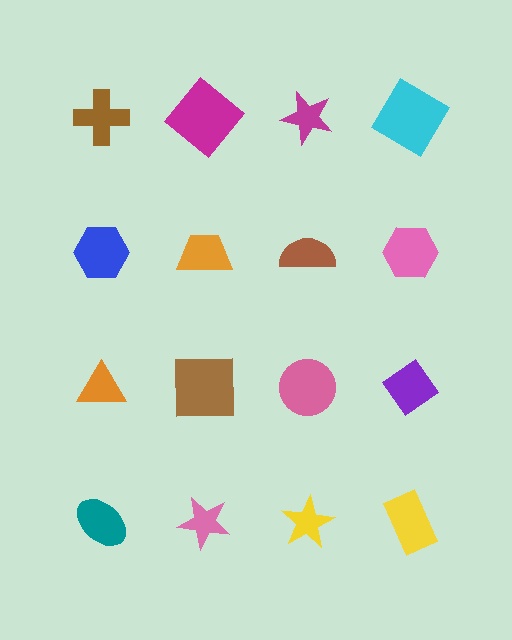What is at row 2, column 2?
An orange trapezoid.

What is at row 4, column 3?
A yellow star.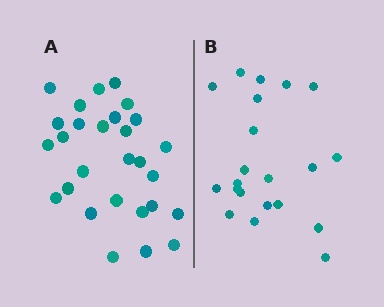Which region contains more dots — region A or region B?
Region A (the left region) has more dots.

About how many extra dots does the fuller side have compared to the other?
Region A has roughly 8 or so more dots than region B.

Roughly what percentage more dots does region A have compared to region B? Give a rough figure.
About 35% more.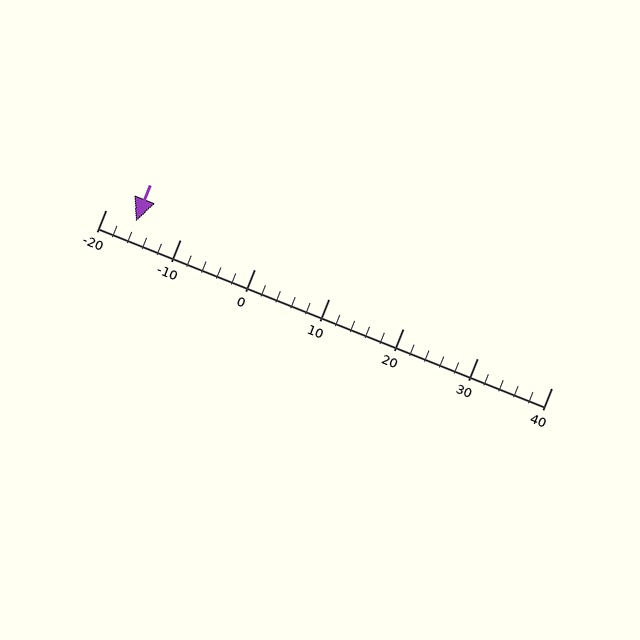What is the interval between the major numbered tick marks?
The major tick marks are spaced 10 units apart.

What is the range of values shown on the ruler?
The ruler shows values from -20 to 40.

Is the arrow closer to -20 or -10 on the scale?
The arrow is closer to -20.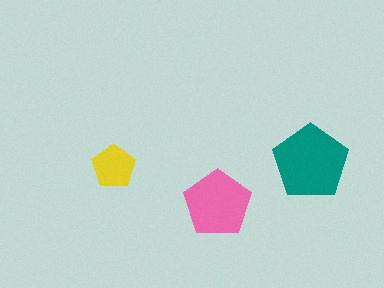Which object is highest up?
The teal pentagon is topmost.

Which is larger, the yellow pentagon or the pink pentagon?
The pink one.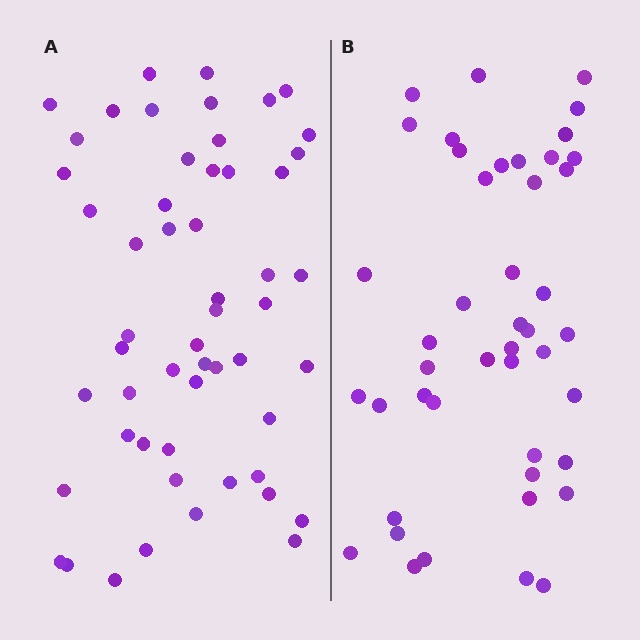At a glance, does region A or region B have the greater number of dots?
Region A (the left region) has more dots.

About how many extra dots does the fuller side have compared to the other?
Region A has roughly 8 or so more dots than region B.